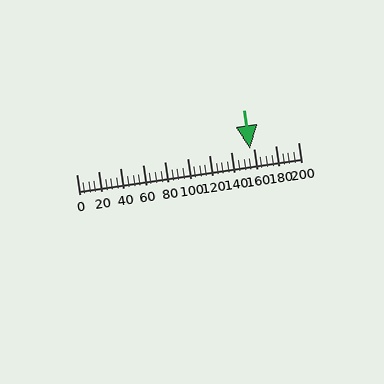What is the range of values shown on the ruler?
The ruler shows values from 0 to 200.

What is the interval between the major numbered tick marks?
The major tick marks are spaced 20 units apart.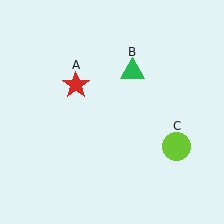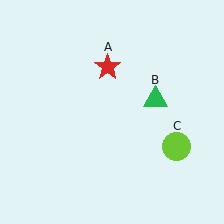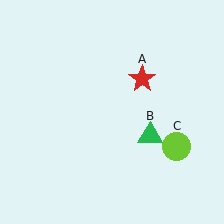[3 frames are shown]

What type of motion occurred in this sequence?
The red star (object A), green triangle (object B) rotated clockwise around the center of the scene.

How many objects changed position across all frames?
2 objects changed position: red star (object A), green triangle (object B).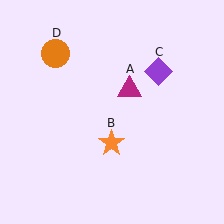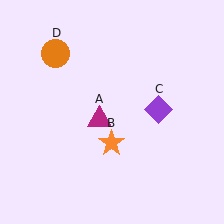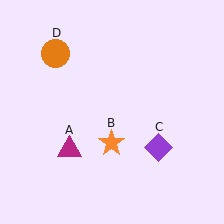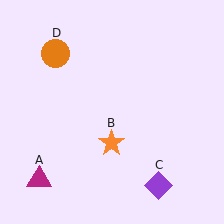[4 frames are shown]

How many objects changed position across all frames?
2 objects changed position: magenta triangle (object A), purple diamond (object C).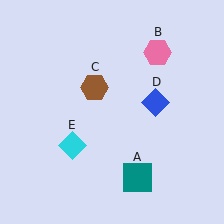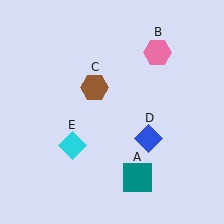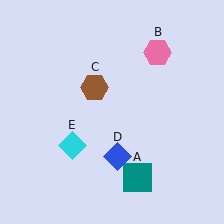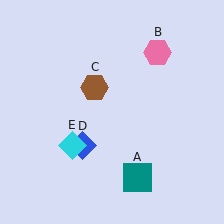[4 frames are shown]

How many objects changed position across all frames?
1 object changed position: blue diamond (object D).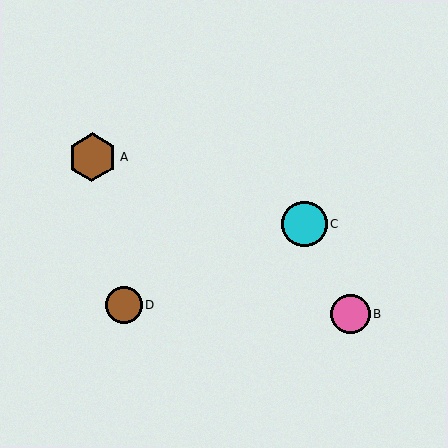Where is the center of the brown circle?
The center of the brown circle is at (124, 305).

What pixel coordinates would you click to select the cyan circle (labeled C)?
Click at (304, 224) to select the cyan circle C.